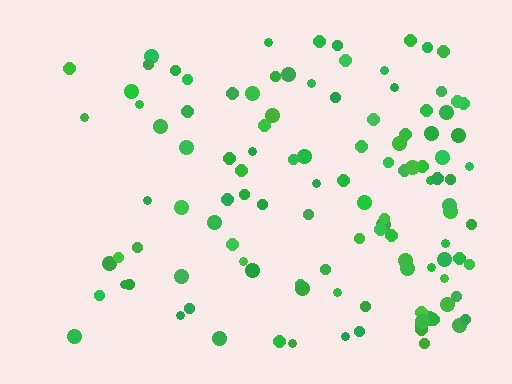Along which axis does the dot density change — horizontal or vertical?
Horizontal.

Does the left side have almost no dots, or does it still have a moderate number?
Still a moderate number, just noticeably fewer than the right.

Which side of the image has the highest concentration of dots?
The right.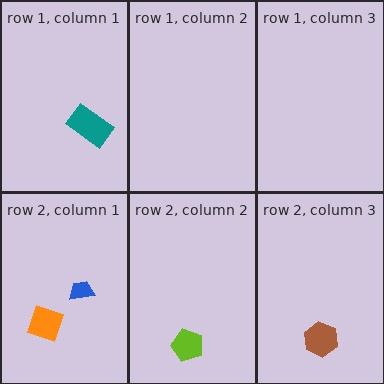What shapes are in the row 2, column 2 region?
The lime pentagon.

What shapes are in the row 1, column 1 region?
The teal rectangle.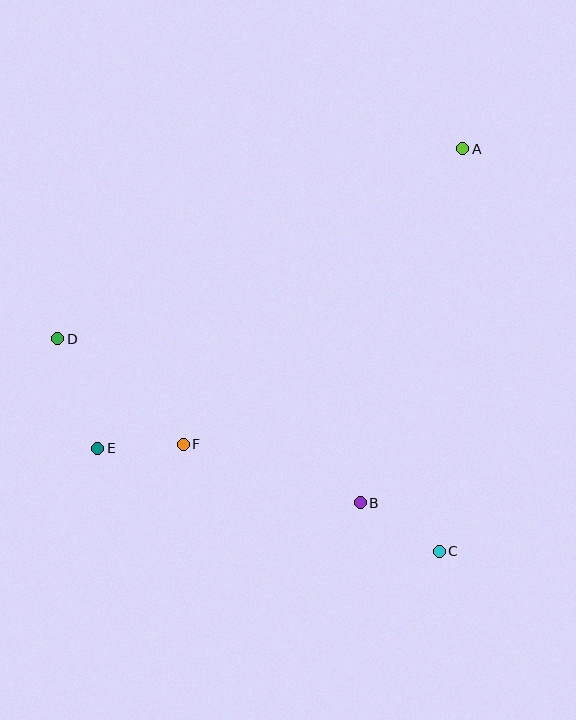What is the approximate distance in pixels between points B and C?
The distance between B and C is approximately 93 pixels.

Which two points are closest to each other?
Points E and F are closest to each other.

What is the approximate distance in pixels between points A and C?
The distance between A and C is approximately 403 pixels.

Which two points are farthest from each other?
Points A and E are farthest from each other.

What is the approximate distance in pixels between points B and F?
The distance between B and F is approximately 186 pixels.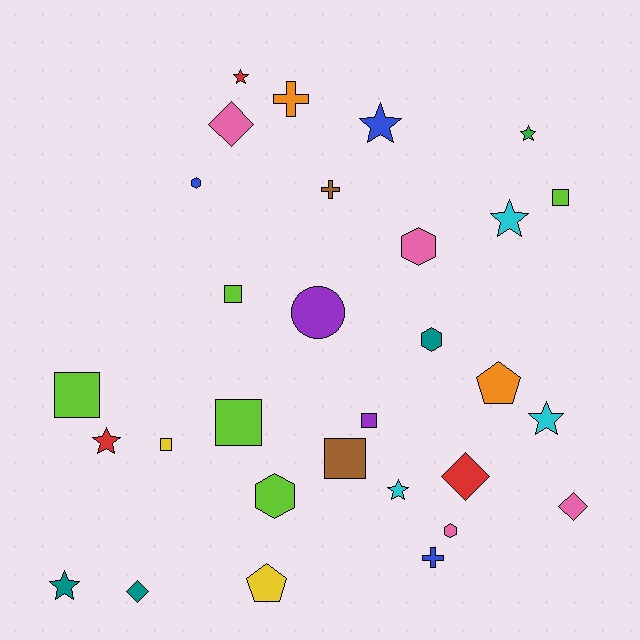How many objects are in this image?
There are 30 objects.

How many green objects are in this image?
There is 1 green object.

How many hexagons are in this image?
There are 5 hexagons.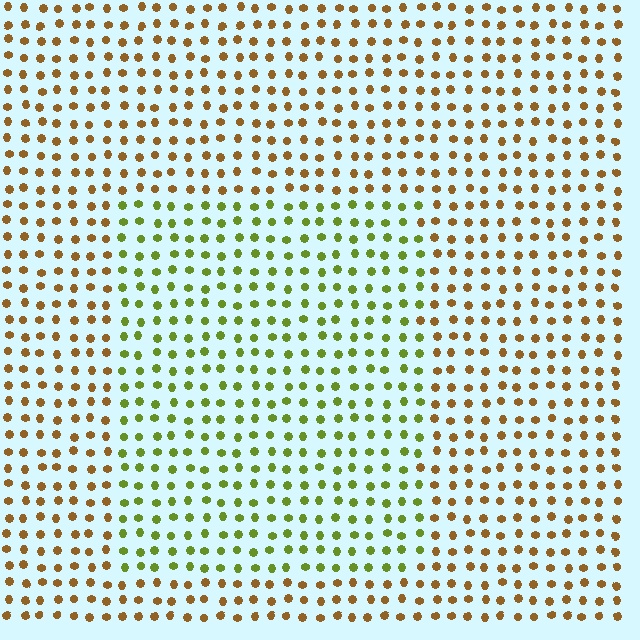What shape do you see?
I see a rectangle.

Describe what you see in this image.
The image is filled with small brown elements in a uniform arrangement. A rectangle-shaped region is visible where the elements are tinted to a slightly different hue, forming a subtle color boundary.